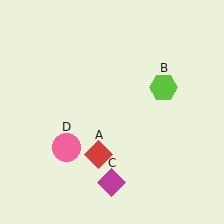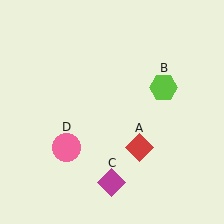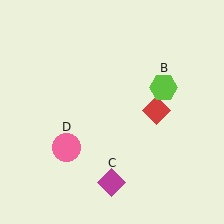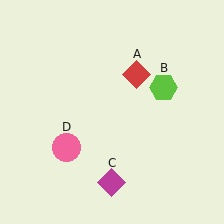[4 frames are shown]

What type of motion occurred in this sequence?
The red diamond (object A) rotated counterclockwise around the center of the scene.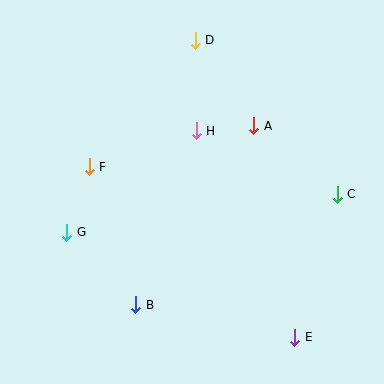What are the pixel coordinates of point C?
Point C is at (337, 194).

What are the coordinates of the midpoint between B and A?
The midpoint between B and A is at (195, 215).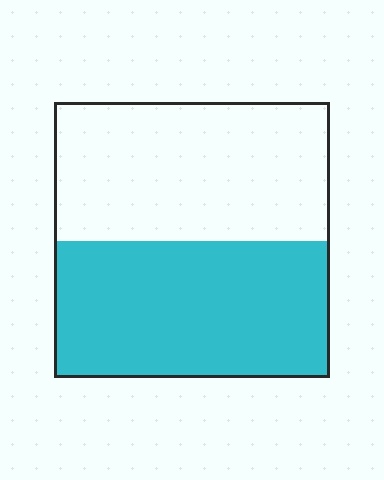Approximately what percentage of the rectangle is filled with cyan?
Approximately 50%.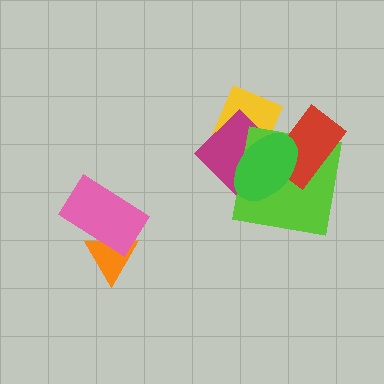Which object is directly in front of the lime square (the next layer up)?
The red rectangle is directly in front of the lime square.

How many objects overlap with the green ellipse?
4 objects overlap with the green ellipse.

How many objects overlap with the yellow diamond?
4 objects overlap with the yellow diamond.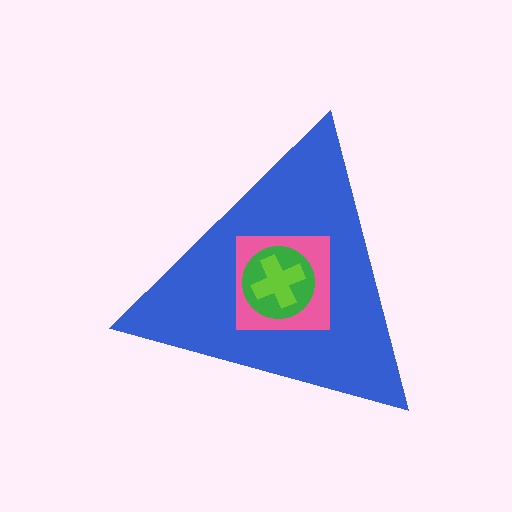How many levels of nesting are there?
4.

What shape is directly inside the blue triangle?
The pink square.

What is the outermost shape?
The blue triangle.